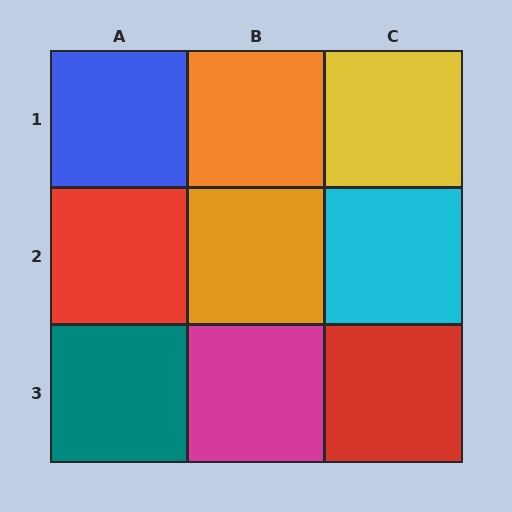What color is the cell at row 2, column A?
Red.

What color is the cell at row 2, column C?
Cyan.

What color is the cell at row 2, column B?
Orange.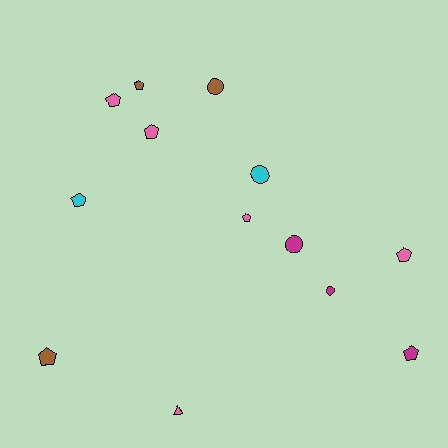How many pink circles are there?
There are no pink circles.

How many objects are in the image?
There are 13 objects.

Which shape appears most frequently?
Pentagon, with 8 objects.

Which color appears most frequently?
Pink, with 5 objects.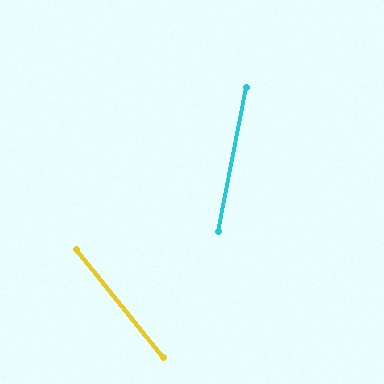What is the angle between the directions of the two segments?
Approximately 50 degrees.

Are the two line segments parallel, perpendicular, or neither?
Neither parallel nor perpendicular — they differ by about 50°.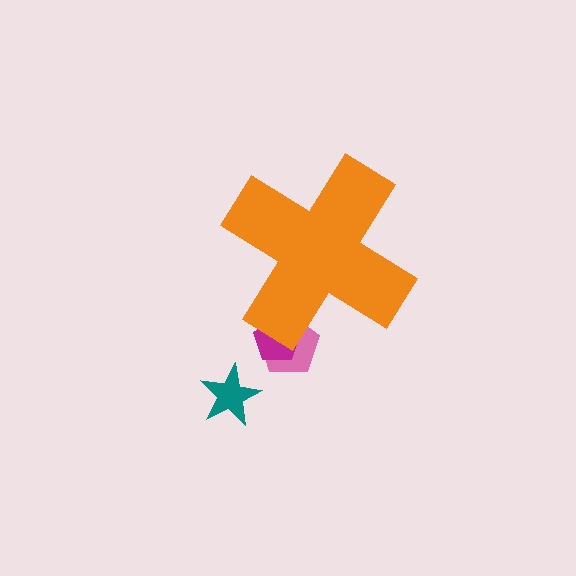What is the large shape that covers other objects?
An orange cross.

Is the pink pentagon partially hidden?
Yes, the pink pentagon is partially hidden behind the orange cross.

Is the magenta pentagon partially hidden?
Yes, the magenta pentagon is partially hidden behind the orange cross.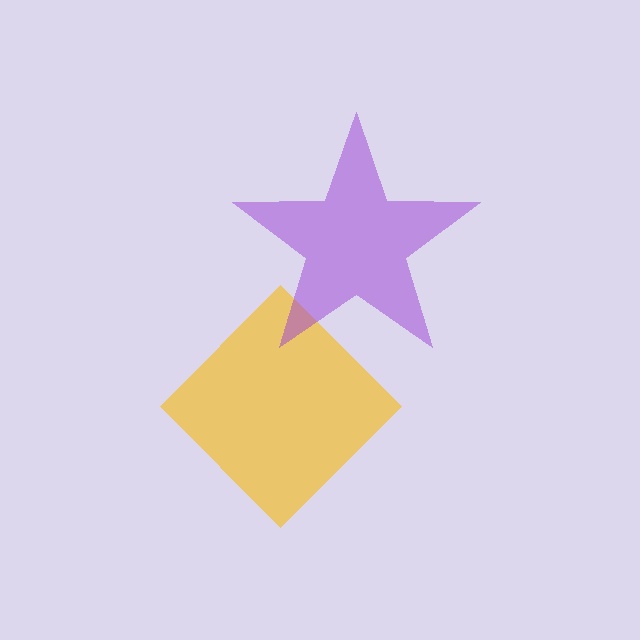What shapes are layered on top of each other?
The layered shapes are: a yellow diamond, a purple star.